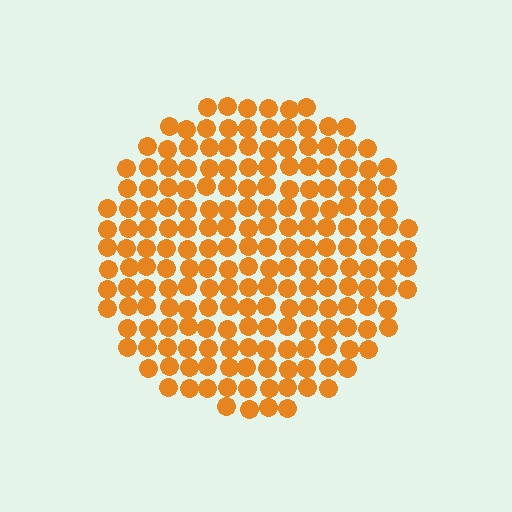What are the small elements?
The small elements are circles.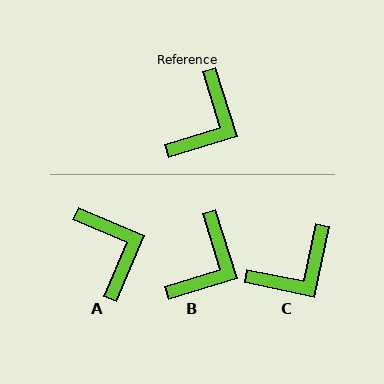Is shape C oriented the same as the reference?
No, it is off by about 29 degrees.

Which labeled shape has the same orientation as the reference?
B.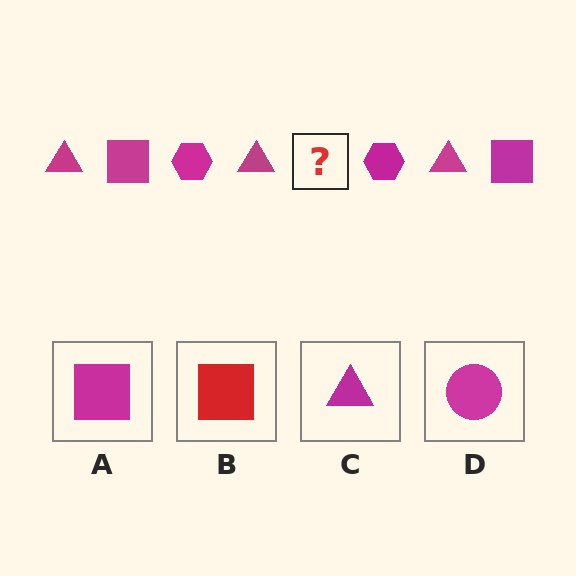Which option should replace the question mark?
Option A.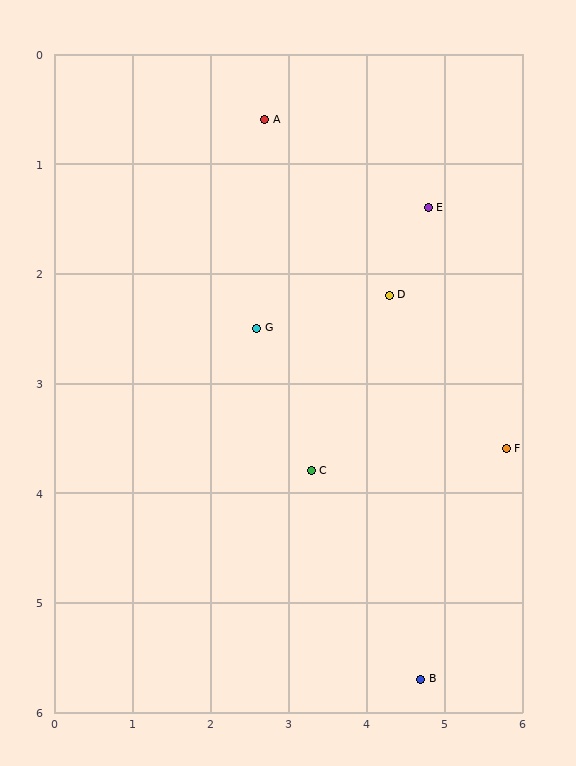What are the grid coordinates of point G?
Point G is at approximately (2.6, 2.5).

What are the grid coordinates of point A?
Point A is at approximately (2.7, 0.6).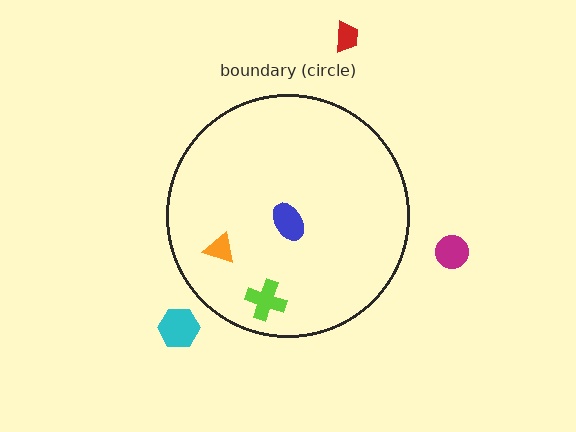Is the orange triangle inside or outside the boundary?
Inside.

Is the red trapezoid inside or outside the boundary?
Outside.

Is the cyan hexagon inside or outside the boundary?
Outside.